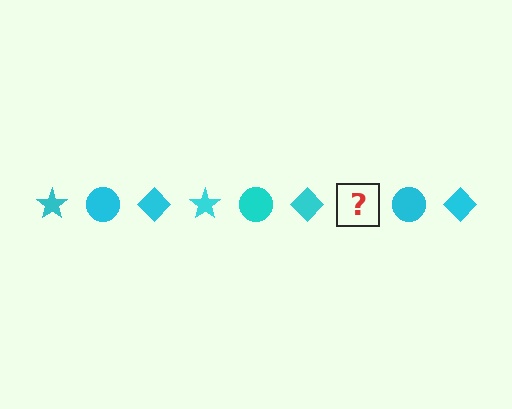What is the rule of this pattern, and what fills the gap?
The rule is that the pattern cycles through star, circle, diamond shapes in cyan. The gap should be filled with a cyan star.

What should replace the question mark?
The question mark should be replaced with a cyan star.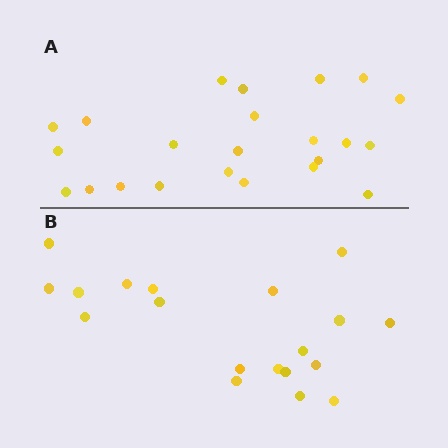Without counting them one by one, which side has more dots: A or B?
Region A (the top region) has more dots.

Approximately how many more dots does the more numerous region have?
Region A has about 4 more dots than region B.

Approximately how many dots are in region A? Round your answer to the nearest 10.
About 20 dots. (The exact count is 23, which rounds to 20.)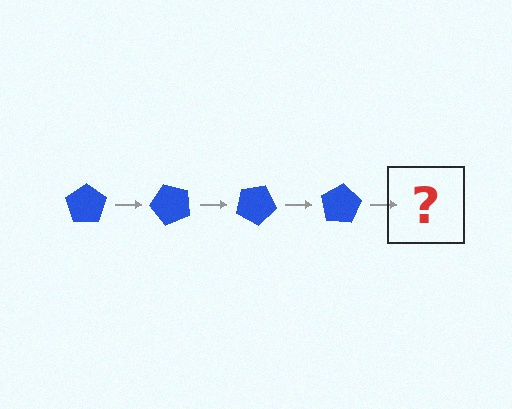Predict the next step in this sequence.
The next step is a blue pentagon rotated 200 degrees.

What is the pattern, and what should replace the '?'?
The pattern is that the pentagon rotates 50 degrees each step. The '?' should be a blue pentagon rotated 200 degrees.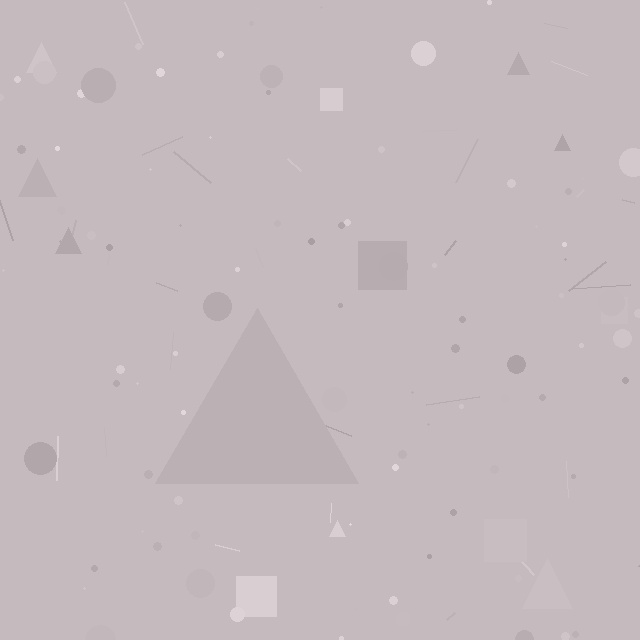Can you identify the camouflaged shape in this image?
The camouflaged shape is a triangle.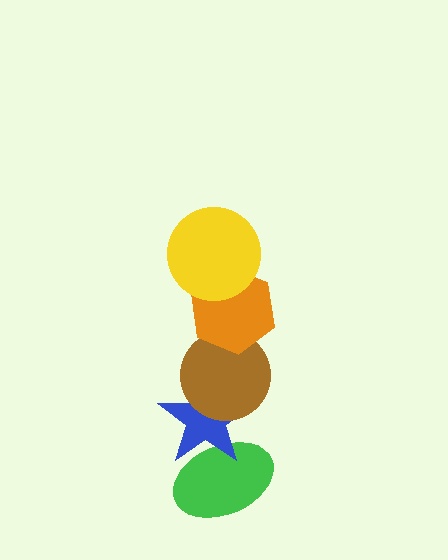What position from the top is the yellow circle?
The yellow circle is 1st from the top.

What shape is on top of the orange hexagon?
The yellow circle is on top of the orange hexagon.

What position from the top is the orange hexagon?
The orange hexagon is 2nd from the top.